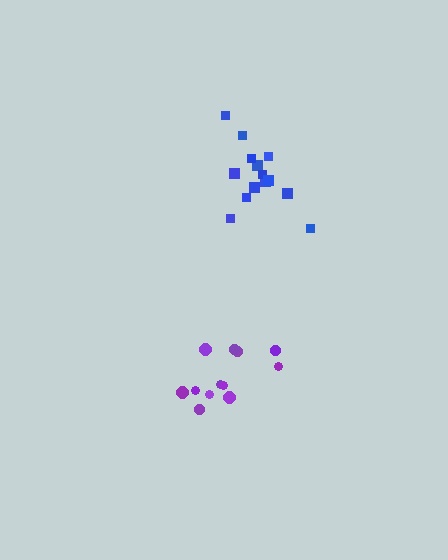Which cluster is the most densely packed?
Purple.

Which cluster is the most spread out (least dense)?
Blue.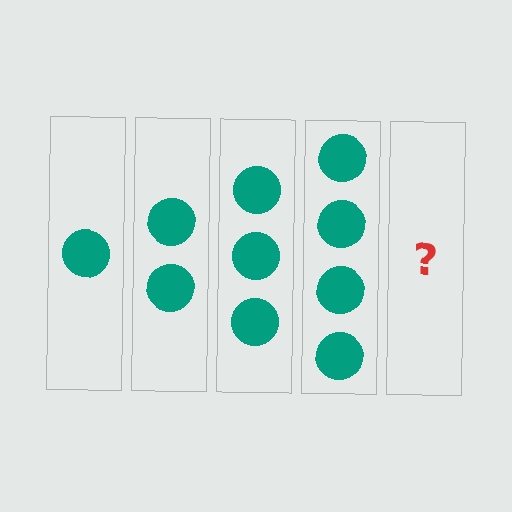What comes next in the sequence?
The next element should be 5 circles.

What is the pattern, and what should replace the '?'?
The pattern is that each step adds one more circle. The '?' should be 5 circles.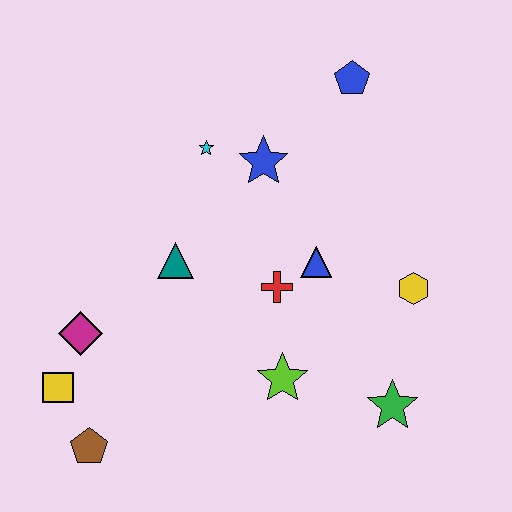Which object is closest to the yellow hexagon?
The blue triangle is closest to the yellow hexagon.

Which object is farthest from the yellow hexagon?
The yellow square is farthest from the yellow hexagon.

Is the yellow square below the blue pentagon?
Yes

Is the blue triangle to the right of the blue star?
Yes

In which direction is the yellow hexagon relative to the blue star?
The yellow hexagon is to the right of the blue star.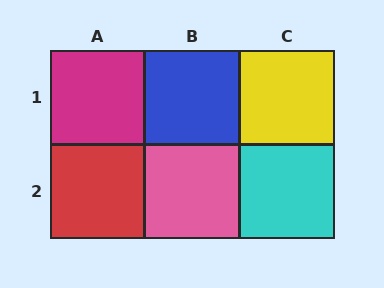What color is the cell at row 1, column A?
Magenta.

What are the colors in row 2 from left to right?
Red, pink, cyan.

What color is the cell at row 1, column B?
Blue.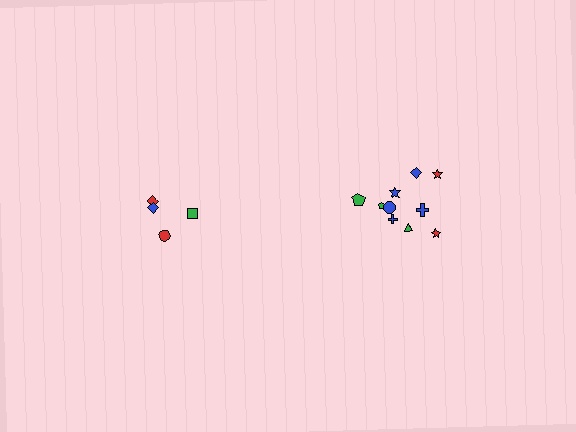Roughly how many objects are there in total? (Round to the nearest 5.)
Roughly 15 objects in total.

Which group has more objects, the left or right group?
The right group.